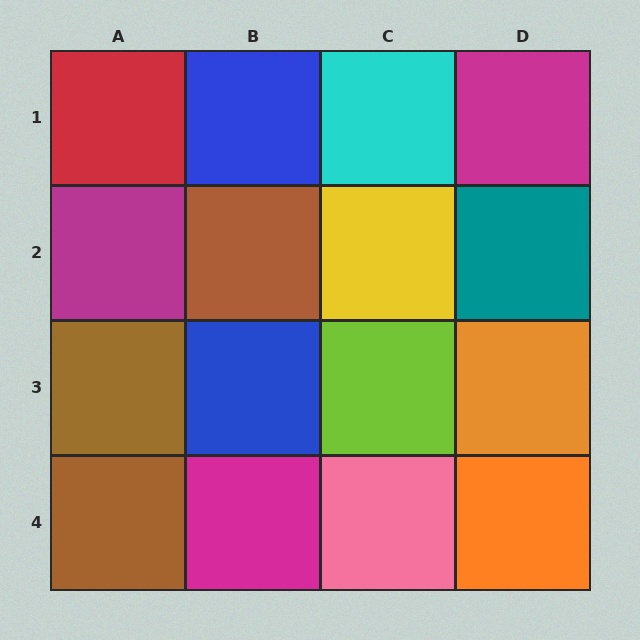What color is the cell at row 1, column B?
Blue.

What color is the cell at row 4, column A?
Brown.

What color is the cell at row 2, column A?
Magenta.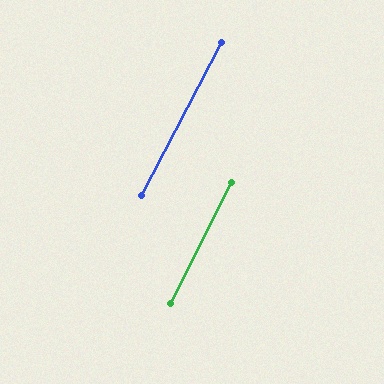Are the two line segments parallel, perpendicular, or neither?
Parallel — their directions differ by only 0.6°.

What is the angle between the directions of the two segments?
Approximately 1 degree.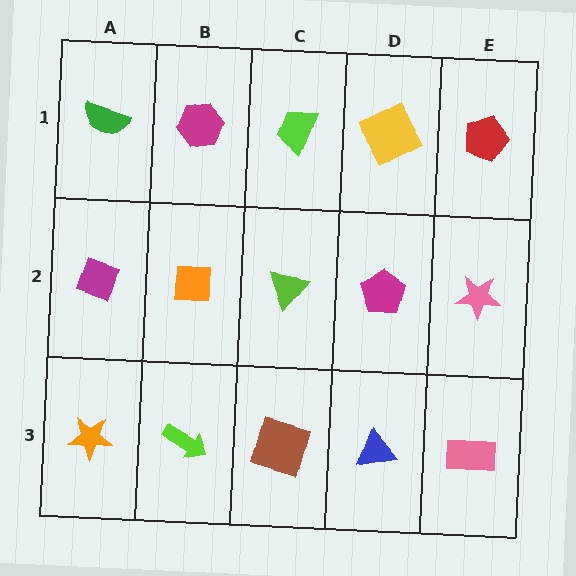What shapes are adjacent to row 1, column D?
A magenta pentagon (row 2, column D), a lime trapezoid (row 1, column C), a red pentagon (row 1, column E).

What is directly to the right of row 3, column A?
A lime arrow.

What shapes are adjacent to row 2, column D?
A yellow square (row 1, column D), a blue triangle (row 3, column D), a lime triangle (row 2, column C), a pink star (row 2, column E).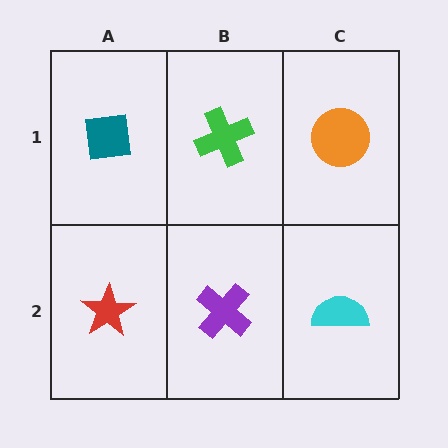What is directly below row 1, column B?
A purple cross.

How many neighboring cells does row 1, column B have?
3.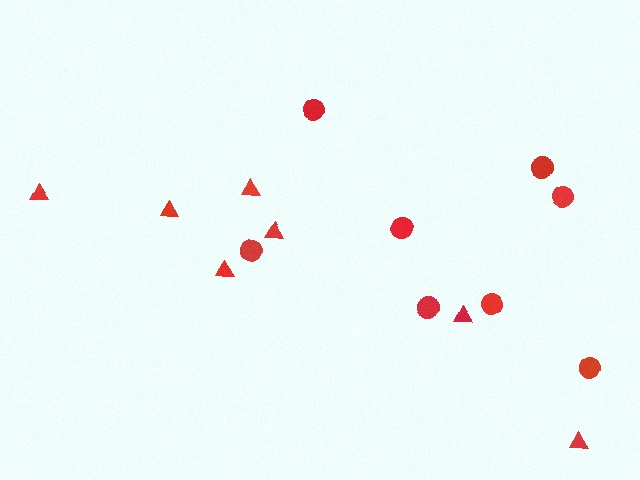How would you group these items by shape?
There are 2 groups: one group of triangles (7) and one group of circles (8).